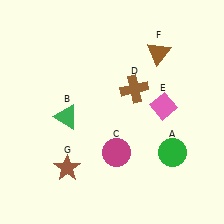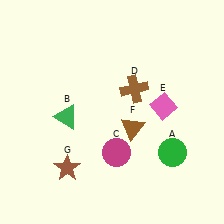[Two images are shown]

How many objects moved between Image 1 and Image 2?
1 object moved between the two images.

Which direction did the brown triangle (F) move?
The brown triangle (F) moved down.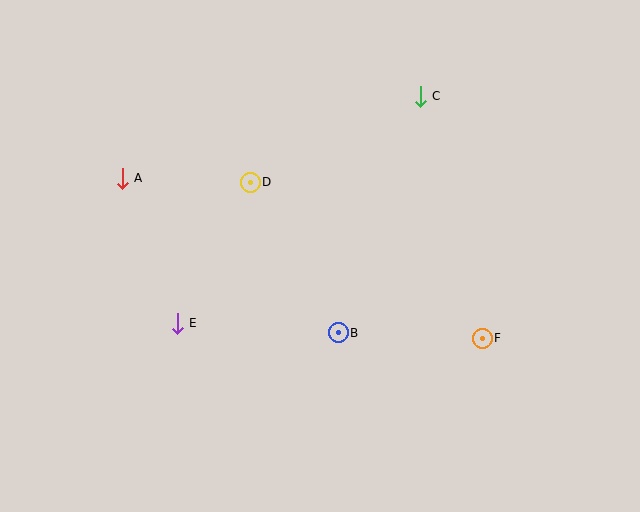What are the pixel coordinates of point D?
Point D is at (250, 182).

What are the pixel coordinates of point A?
Point A is at (122, 178).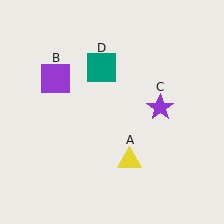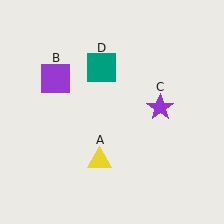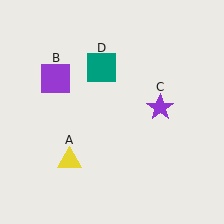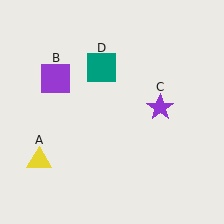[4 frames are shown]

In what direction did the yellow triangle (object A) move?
The yellow triangle (object A) moved left.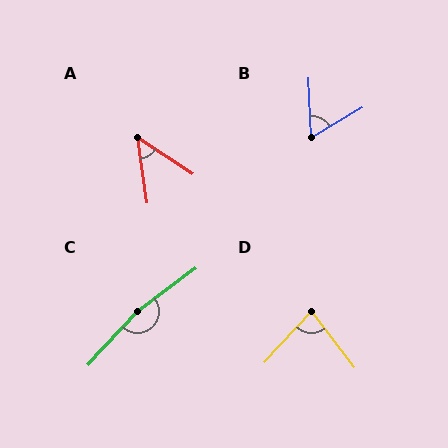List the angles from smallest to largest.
A (49°), B (62°), D (80°), C (169°).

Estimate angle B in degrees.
Approximately 62 degrees.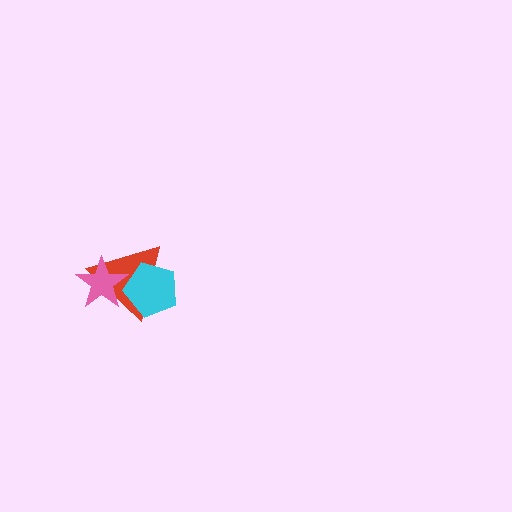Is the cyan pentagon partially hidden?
No, no other shape covers it.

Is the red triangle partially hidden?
Yes, it is partially covered by another shape.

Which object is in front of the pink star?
The cyan pentagon is in front of the pink star.